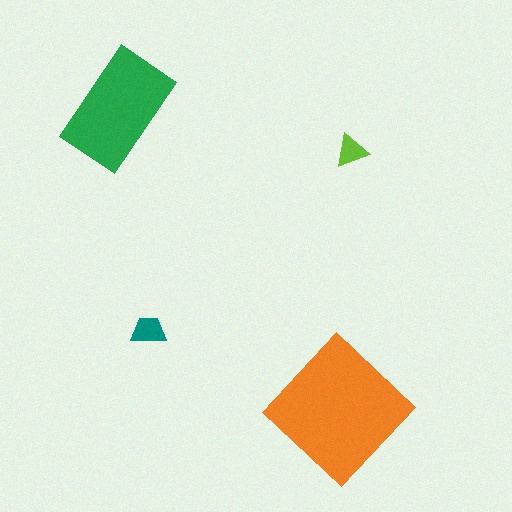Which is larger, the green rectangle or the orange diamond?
The orange diamond.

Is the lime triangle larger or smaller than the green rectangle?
Smaller.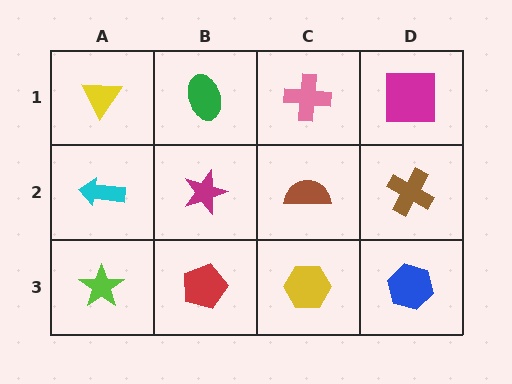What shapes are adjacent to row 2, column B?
A green ellipse (row 1, column B), a red pentagon (row 3, column B), a cyan arrow (row 2, column A), a brown semicircle (row 2, column C).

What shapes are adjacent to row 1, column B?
A magenta star (row 2, column B), a yellow triangle (row 1, column A), a pink cross (row 1, column C).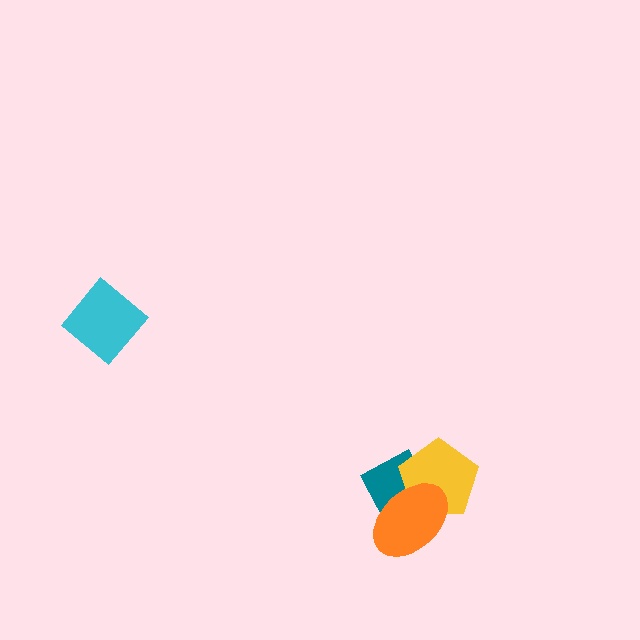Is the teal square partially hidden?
Yes, it is partially covered by another shape.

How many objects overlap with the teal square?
2 objects overlap with the teal square.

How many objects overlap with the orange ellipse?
2 objects overlap with the orange ellipse.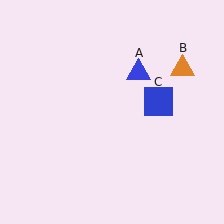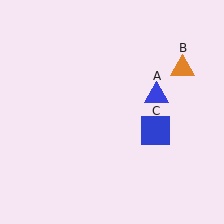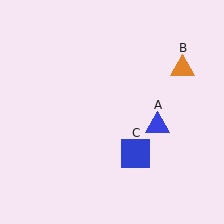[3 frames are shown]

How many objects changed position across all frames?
2 objects changed position: blue triangle (object A), blue square (object C).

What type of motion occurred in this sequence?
The blue triangle (object A), blue square (object C) rotated clockwise around the center of the scene.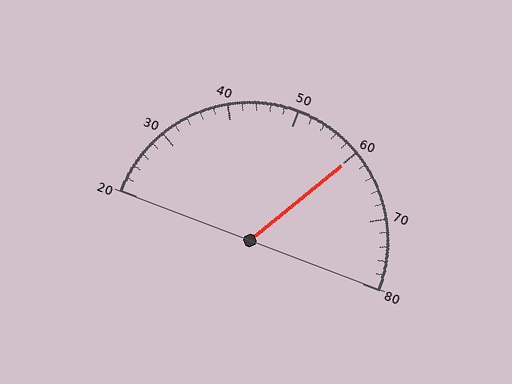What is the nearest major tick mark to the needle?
The nearest major tick mark is 60.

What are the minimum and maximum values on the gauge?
The gauge ranges from 20 to 80.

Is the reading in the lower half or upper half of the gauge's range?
The reading is in the upper half of the range (20 to 80).